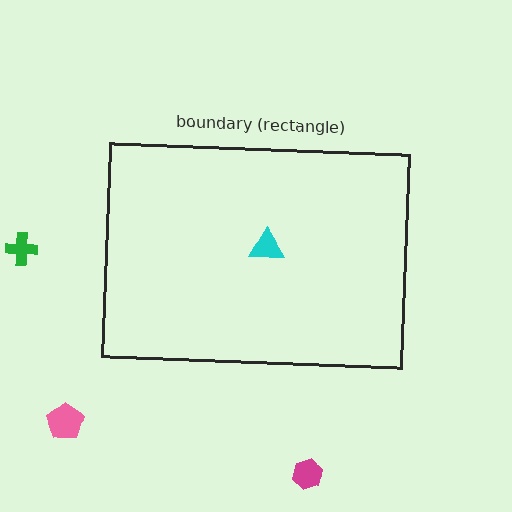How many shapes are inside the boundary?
1 inside, 3 outside.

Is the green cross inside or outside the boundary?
Outside.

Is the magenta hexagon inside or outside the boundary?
Outside.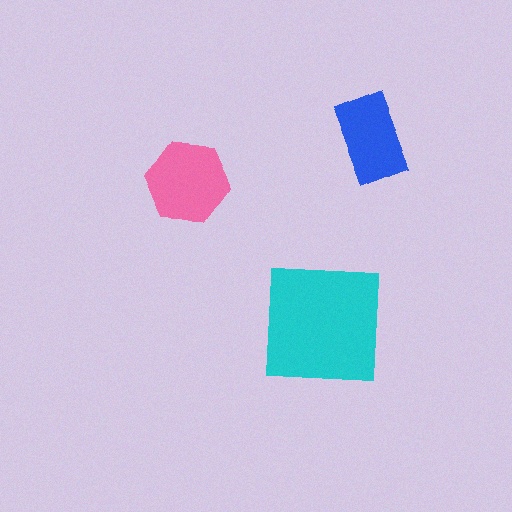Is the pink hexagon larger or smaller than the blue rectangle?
Larger.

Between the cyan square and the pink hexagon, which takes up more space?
The cyan square.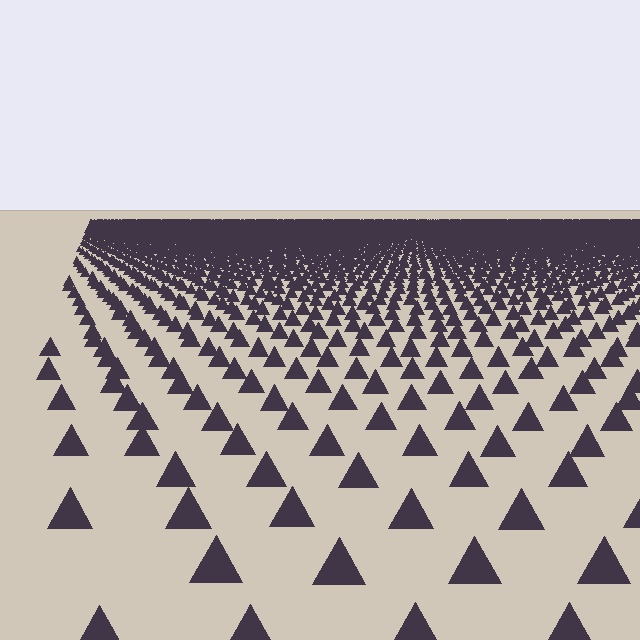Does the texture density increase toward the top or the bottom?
Density increases toward the top.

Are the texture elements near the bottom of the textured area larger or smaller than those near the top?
Larger. Near the bottom, elements are closer to the viewer and appear at a bigger on-screen size.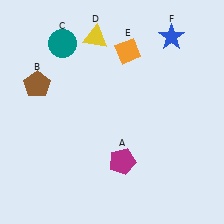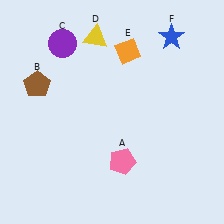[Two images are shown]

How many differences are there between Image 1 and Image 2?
There are 2 differences between the two images.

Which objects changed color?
A changed from magenta to pink. C changed from teal to purple.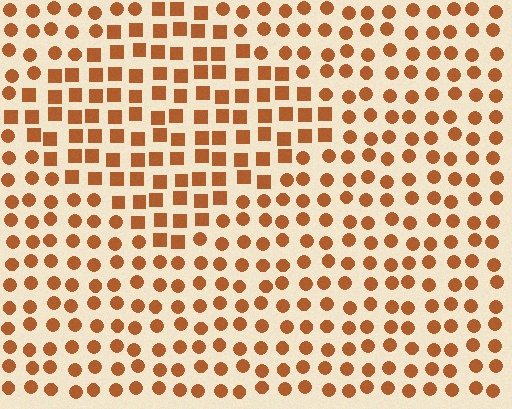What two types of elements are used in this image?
The image uses squares inside the diamond region and circles outside it.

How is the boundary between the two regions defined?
The boundary is defined by a change in element shape: squares inside vs. circles outside. All elements share the same color and spacing.